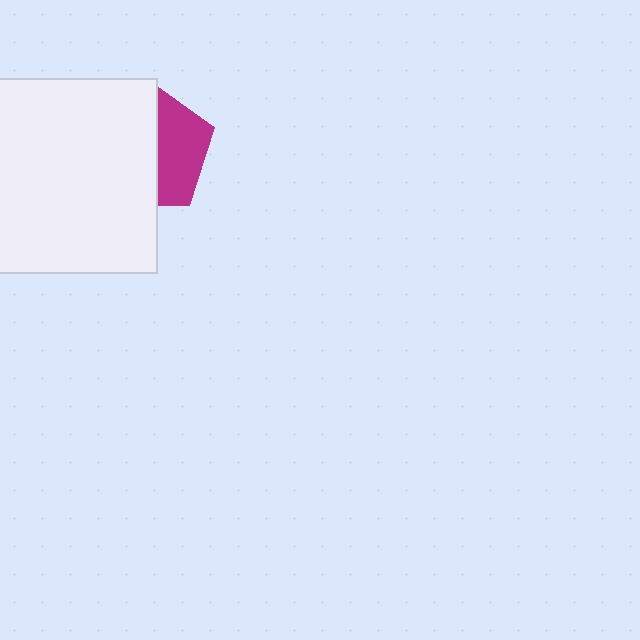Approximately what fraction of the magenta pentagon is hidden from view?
Roughly 60% of the magenta pentagon is hidden behind the white square.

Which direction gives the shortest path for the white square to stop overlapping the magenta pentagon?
Moving left gives the shortest separation.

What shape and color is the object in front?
The object in front is a white square.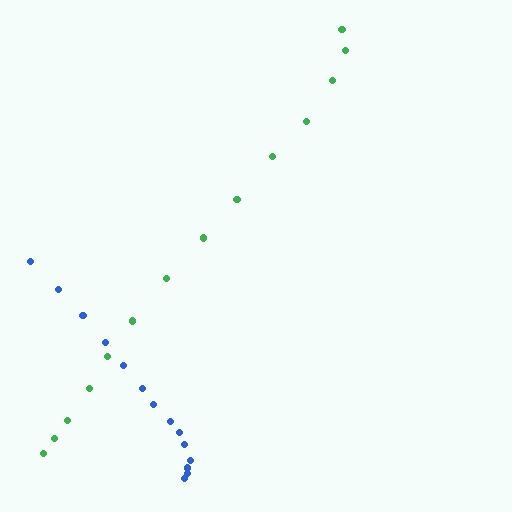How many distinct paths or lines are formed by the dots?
There are 2 distinct paths.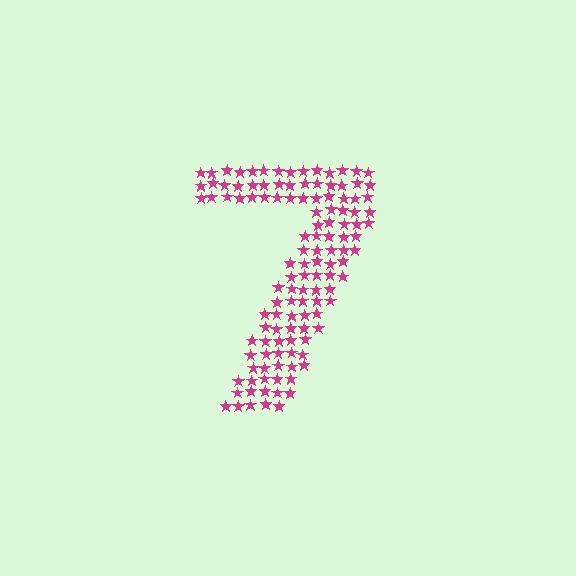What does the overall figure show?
The overall figure shows the digit 7.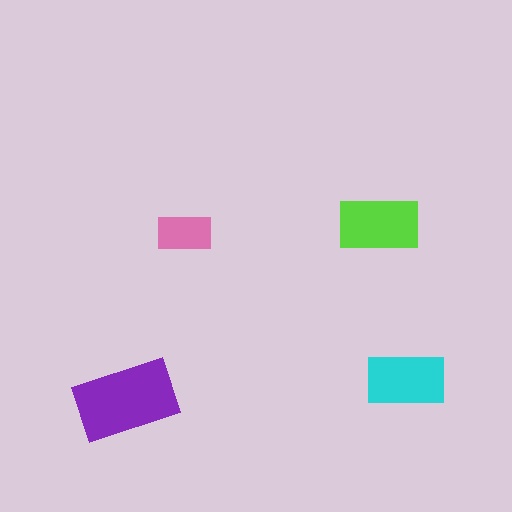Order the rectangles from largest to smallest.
the purple one, the lime one, the cyan one, the pink one.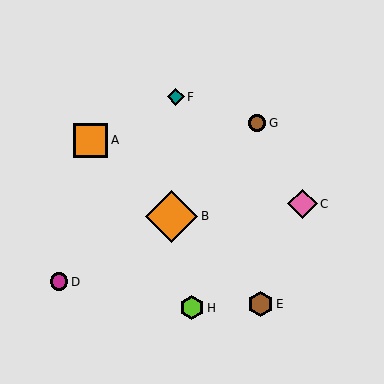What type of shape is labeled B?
Shape B is an orange diamond.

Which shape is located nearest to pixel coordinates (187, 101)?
The teal diamond (labeled F) at (176, 97) is nearest to that location.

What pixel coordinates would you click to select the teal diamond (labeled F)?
Click at (176, 97) to select the teal diamond F.